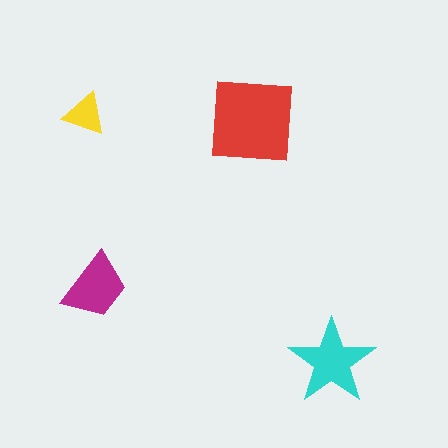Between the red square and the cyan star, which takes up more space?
The red square.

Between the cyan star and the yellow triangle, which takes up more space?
The cyan star.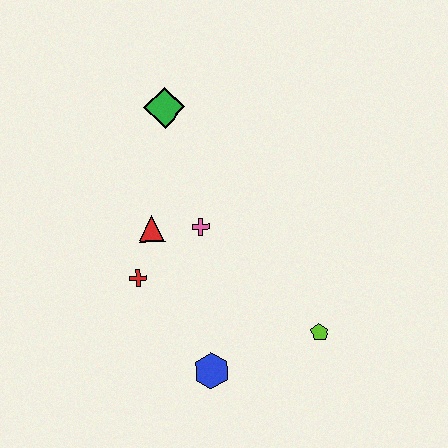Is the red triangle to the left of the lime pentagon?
Yes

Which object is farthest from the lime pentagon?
The green diamond is farthest from the lime pentagon.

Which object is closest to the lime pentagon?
The blue hexagon is closest to the lime pentagon.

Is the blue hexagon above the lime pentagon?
No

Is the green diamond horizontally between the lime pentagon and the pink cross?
No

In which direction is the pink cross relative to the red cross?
The pink cross is to the right of the red cross.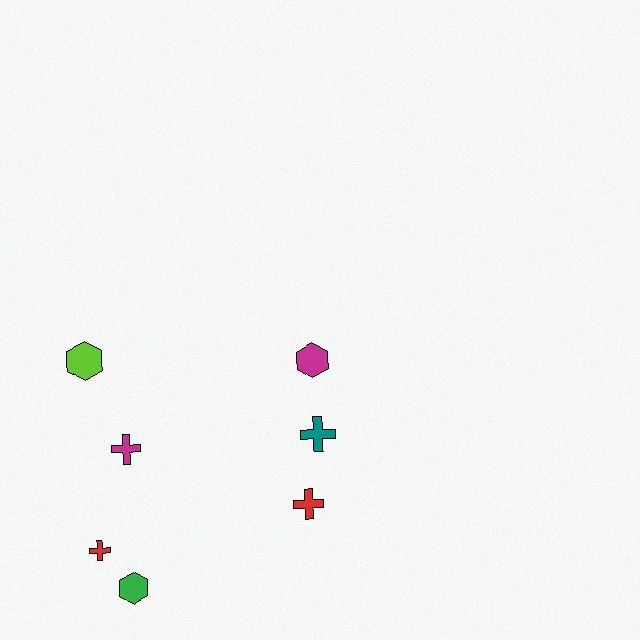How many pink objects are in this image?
There are no pink objects.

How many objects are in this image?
There are 7 objects.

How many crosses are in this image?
There are 4 crosses.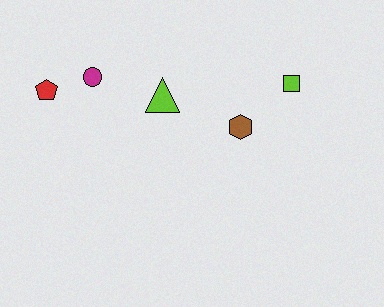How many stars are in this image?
There are no stars.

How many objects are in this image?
There are 5 objects.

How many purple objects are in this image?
There are no purple objects.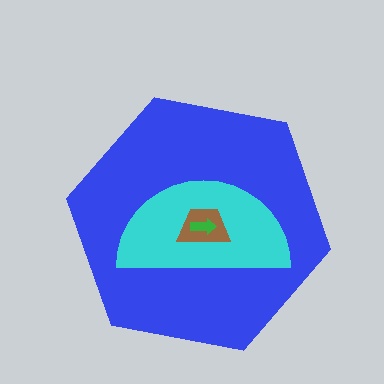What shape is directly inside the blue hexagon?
The cyan semicircle.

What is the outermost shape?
The blue hexagon.